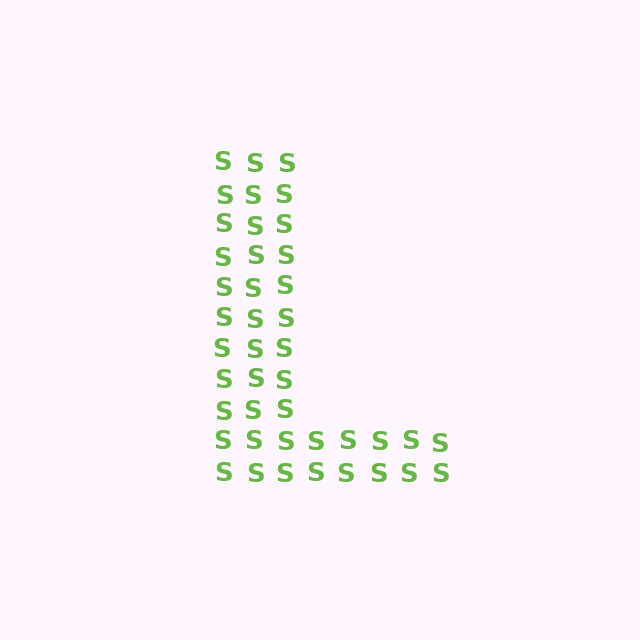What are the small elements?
The small elements are letter S's.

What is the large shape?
The large shape is the letter L.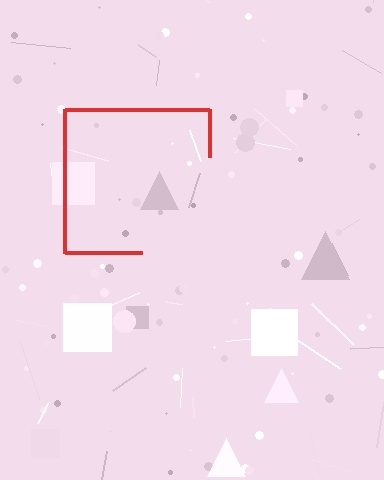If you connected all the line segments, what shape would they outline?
They would outline a square.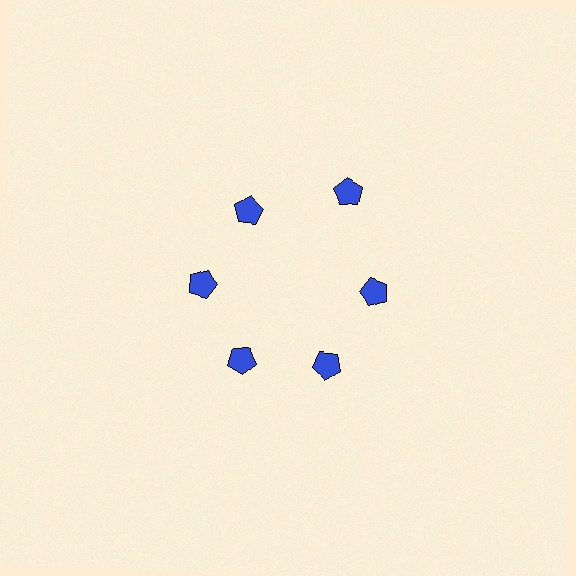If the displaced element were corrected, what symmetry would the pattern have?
It would have 6-fold rotational symmetry — the pattern would map onto itself every 60 degrees.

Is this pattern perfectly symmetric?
No. The 6 blue pentagons are arranged in a ring, but one element near the 1 o'clock position is pushed outward from the center, breaking the 6-fold rotational symmetry.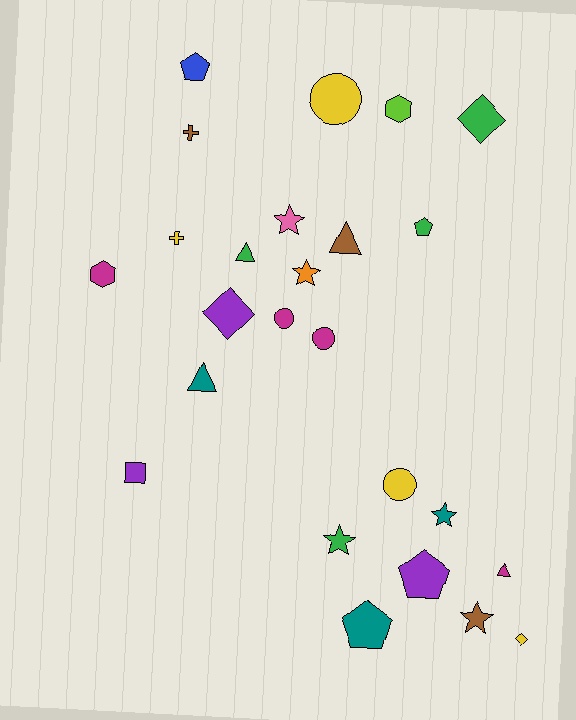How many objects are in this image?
There are 25 objects.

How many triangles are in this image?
There are 4 triangles.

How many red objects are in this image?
There are no red objects.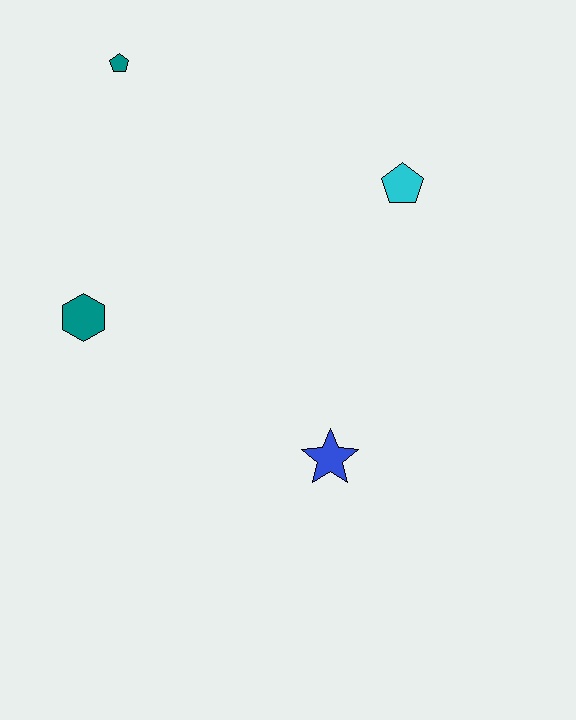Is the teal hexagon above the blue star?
Yes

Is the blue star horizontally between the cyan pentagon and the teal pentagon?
Yes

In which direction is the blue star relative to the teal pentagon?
The blue star is below the teal pentagon.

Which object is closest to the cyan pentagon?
The blue star is closest to the cyan pentagon.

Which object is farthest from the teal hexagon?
The cyan pentagon is farthest from the teal hexagon.